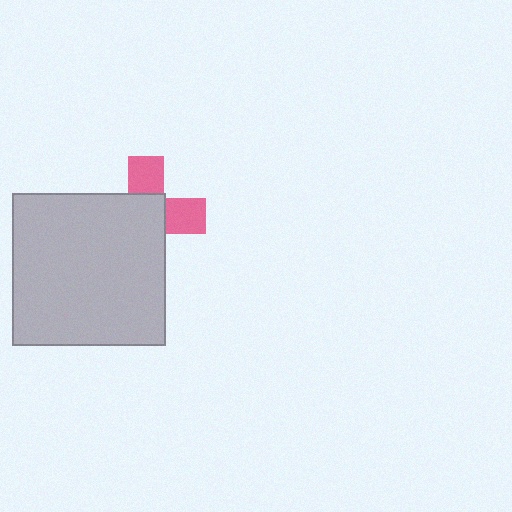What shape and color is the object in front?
The object in front is a light gray square.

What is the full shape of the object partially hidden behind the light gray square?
The partially hidden object is a pink cross.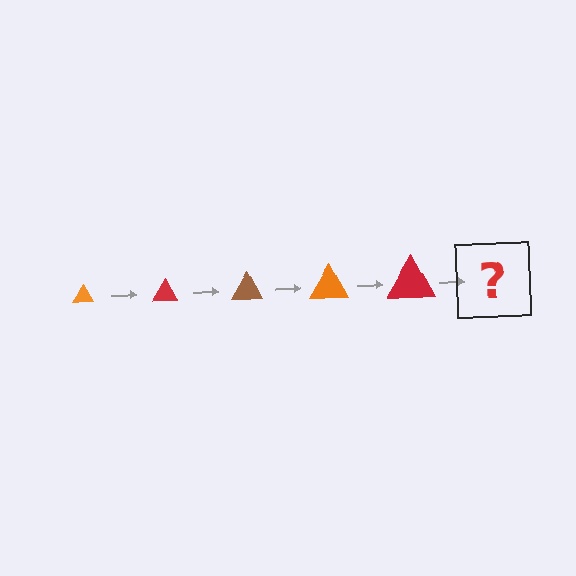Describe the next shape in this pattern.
It should be a brown triangle, larger than the previous one.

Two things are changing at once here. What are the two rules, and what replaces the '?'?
The two rules are that the triangle grows larger each step and the color cycles through orange, red, and brown. The '?' should be a brown triangle, larger than the previous one.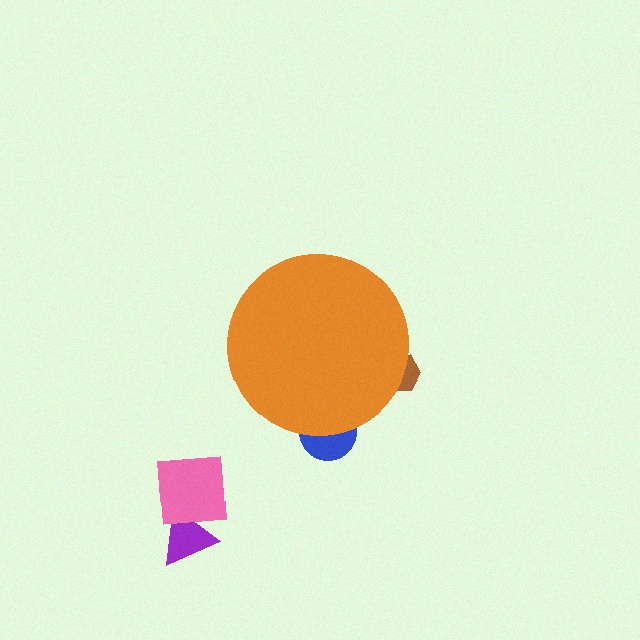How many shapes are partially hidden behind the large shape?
2 shapes are partially hidden.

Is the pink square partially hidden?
No, the pink square is fully visible.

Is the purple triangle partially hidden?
No, the purple triangle is fully visible.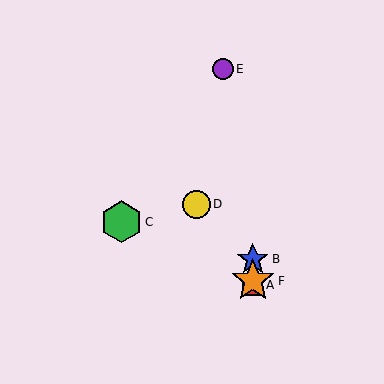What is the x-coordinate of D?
Object D is at x≈196.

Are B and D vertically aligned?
No, B is at x≈253 and D is at x≈196.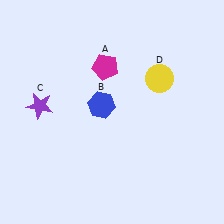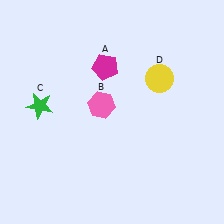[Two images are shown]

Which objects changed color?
B changed from blue to pink. C changed from purple to green.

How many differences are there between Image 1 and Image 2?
There are 2 differences between the two images.